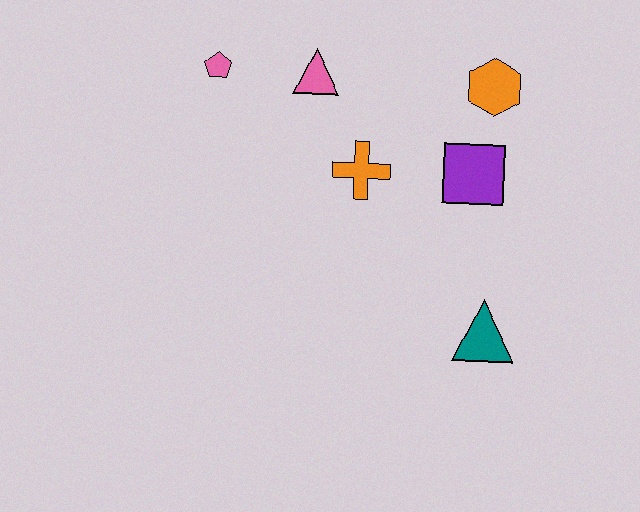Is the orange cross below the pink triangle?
Yes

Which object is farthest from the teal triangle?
The pink pentagon is farthest from the teal triangle.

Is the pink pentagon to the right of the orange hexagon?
No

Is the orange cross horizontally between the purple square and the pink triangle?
Yes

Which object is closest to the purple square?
The orange hexagon is closest to the purple square.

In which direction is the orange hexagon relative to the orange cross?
The orange hexagon is to the right of the orange cross.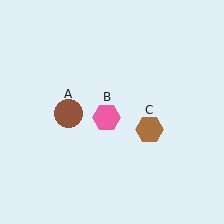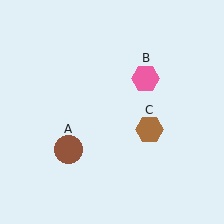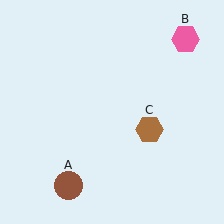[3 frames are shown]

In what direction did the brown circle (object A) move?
The brown circle (object A) moved down.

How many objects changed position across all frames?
2 objects changed position: brown circle (object A), pink hexagon (object B).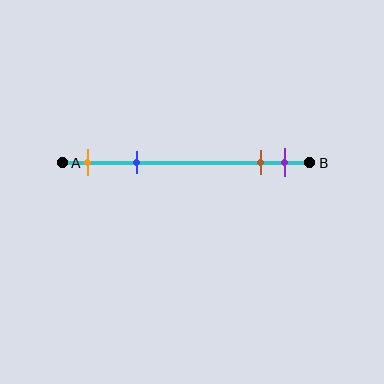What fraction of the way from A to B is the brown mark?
The brown mark is approximately 80% (0.8) of the way from A to B.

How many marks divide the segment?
There are 4 marks dividing the segment.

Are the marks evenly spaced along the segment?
No, the marks are not evenly spaced.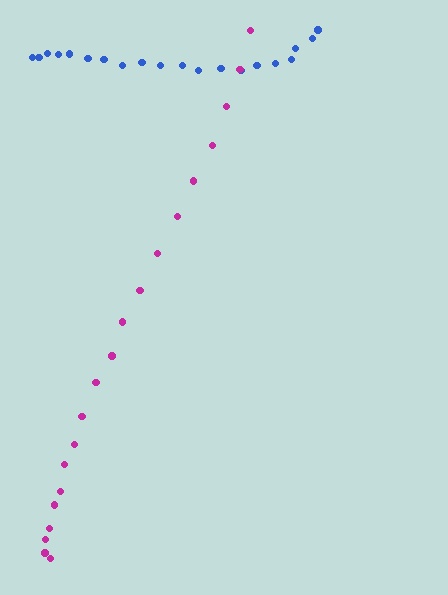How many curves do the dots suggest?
There are 2 distinct paths.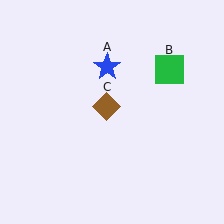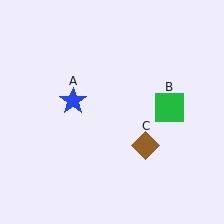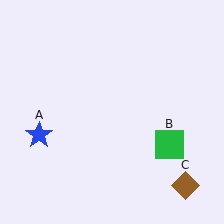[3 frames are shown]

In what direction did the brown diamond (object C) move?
The brown diamond (object C) moved down and to the right.